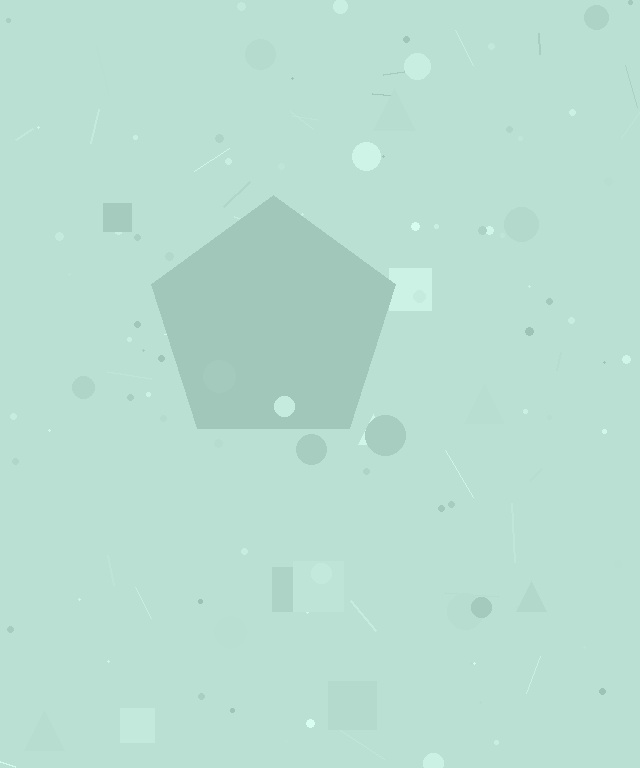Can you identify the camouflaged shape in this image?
The camouflaged shape is a pentagon.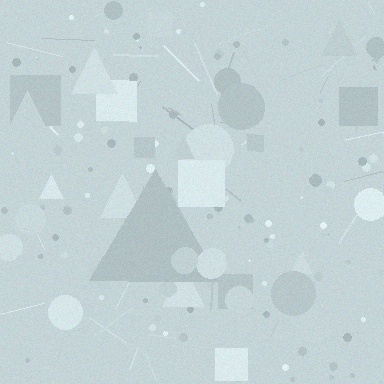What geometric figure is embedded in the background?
A triangle is embedded in the background.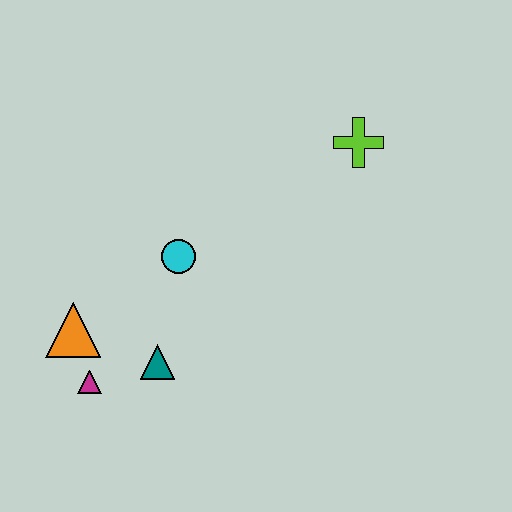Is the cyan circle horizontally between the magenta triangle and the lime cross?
Yes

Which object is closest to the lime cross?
The cyan circle is closest to the lime cross.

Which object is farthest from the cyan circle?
The lime cross is farthest from the cyan circle.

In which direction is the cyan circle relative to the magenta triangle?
The cyan circle is above the magenta triangle.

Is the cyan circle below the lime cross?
Yes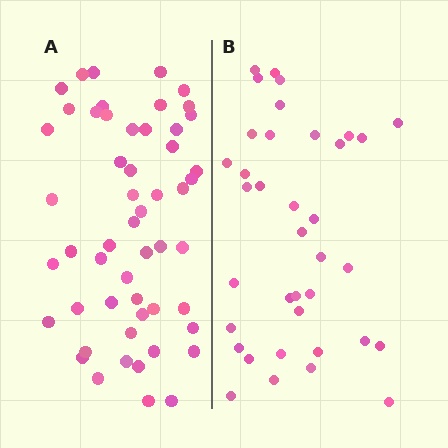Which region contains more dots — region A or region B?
Region A (the left region) has more dots.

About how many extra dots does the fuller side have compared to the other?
Region A has approximately 15 more dots than region B.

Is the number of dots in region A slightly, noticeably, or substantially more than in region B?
Region A has noticeably more, but not dramatically so. The ratio is roughly 1.4 to 1.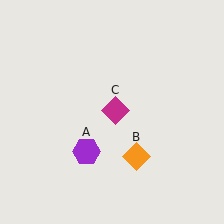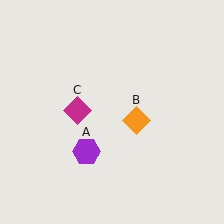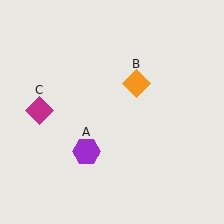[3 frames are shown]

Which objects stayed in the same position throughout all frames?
Purple hexagon (object A) remained stationary.